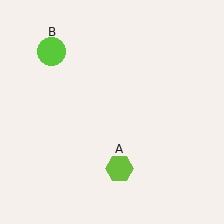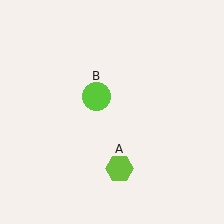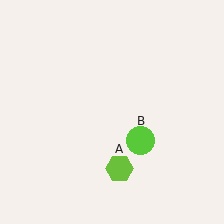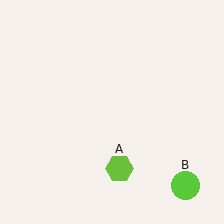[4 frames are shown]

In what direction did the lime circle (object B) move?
The lime circle (object B) moved down and to the right.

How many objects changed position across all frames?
1 object changed position: lime circle (object B).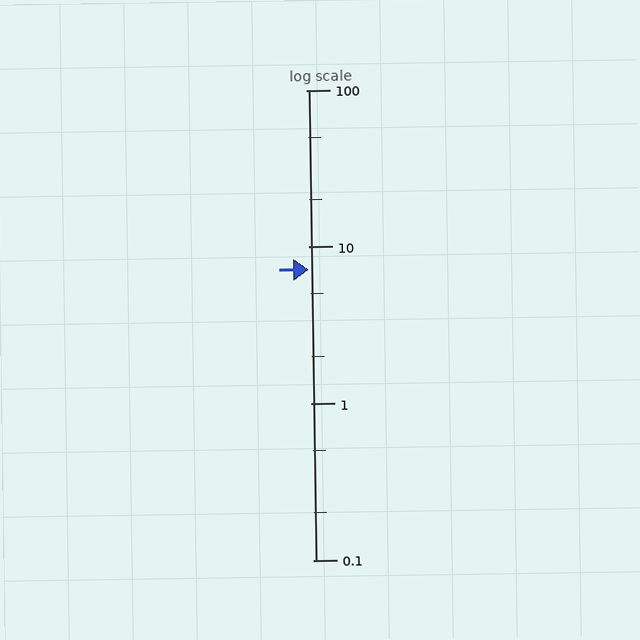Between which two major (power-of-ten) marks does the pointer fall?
The pointer is between 1 and 10.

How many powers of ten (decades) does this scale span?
The scale spans 3 decades, from 0.1 to 100.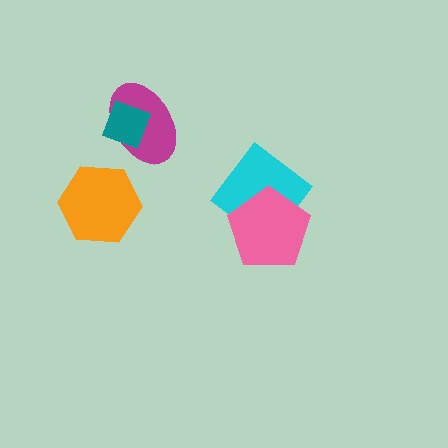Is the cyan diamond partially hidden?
Yes, it is partially covered by another shape.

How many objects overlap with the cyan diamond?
1 object overlaps with the cyan diamond.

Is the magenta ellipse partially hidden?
Yes, it is partially covered by another shape.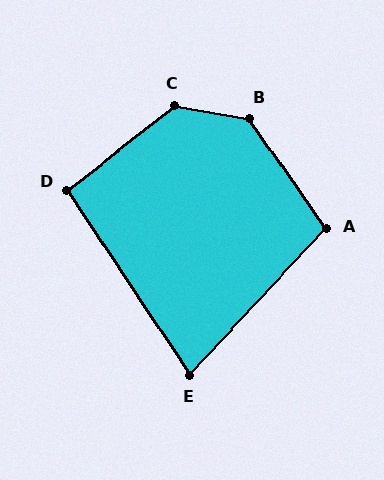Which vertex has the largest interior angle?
B, at approximately 134 degrees.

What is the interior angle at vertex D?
Approximately 94 degrees (approximately right).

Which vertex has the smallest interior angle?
E, at approximately 77 degrees.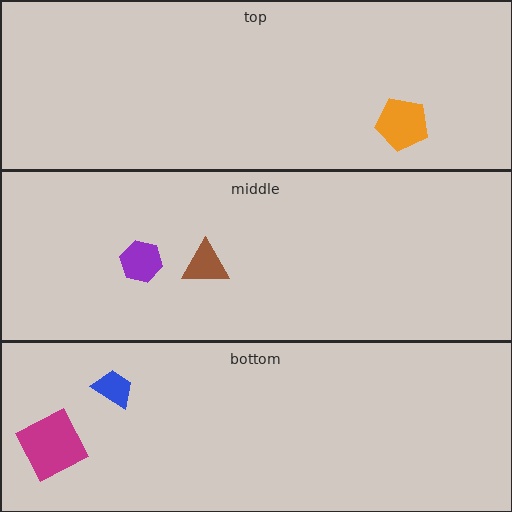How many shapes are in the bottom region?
2.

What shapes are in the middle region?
The brown triangle, the purple hexagon.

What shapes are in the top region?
The orange pentagon.